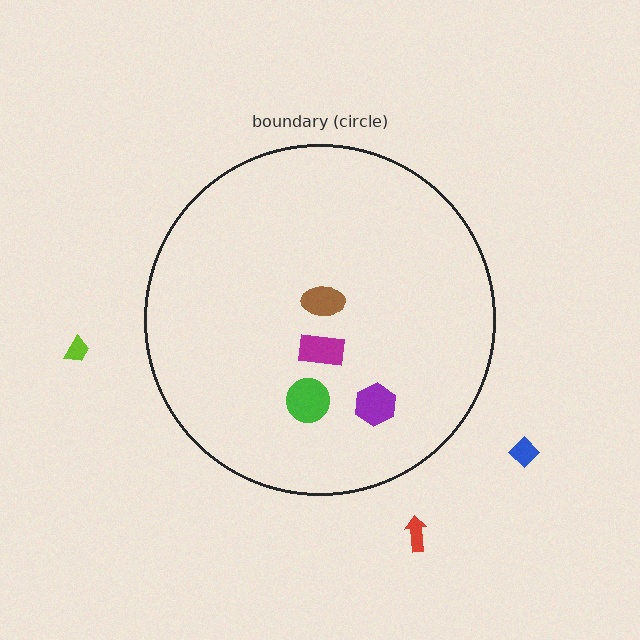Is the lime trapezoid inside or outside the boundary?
Outside.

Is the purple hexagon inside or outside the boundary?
Inside.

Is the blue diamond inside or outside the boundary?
Outside.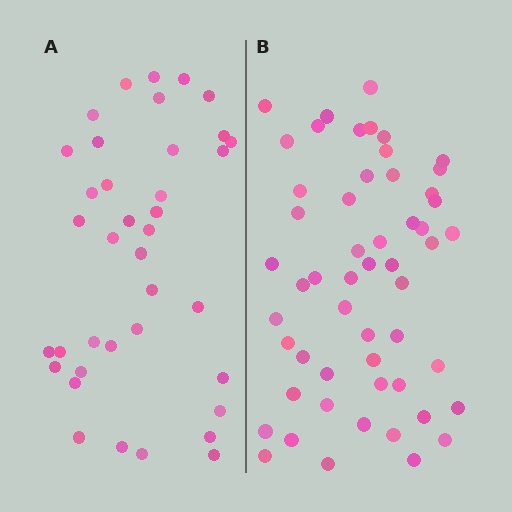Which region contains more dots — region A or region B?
Region B (the right region) has more dots.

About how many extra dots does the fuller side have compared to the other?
Region B has approximately 15 more dots than region A.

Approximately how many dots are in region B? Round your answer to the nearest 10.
About 50 dots. (The exact count is 54, which rounds to 50.)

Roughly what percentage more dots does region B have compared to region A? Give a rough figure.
About 40% more.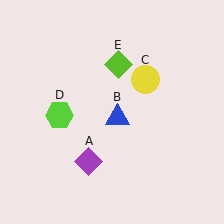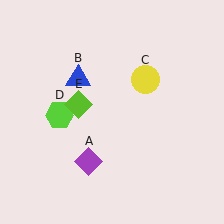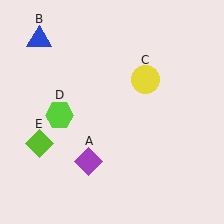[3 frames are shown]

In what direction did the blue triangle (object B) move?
The blue triangle (object B) moved up and to the left.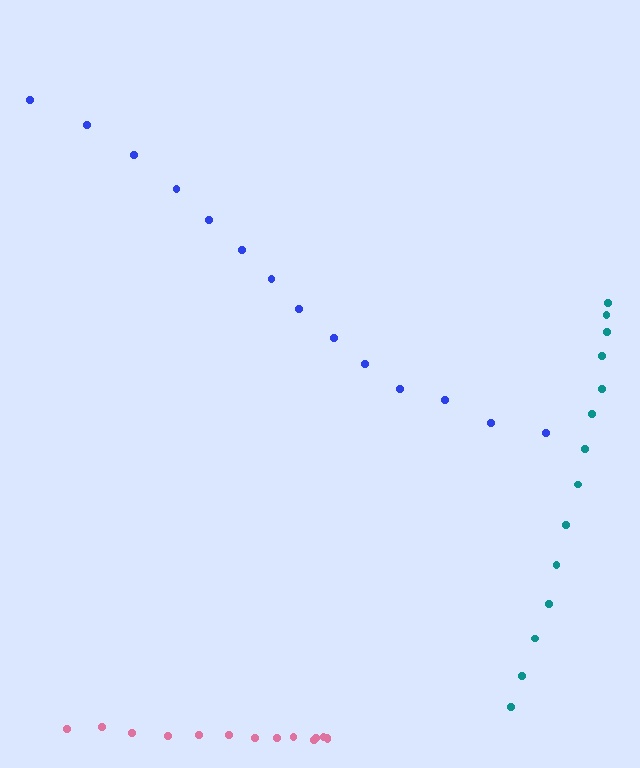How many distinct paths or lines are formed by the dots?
There are 3 distinct paths.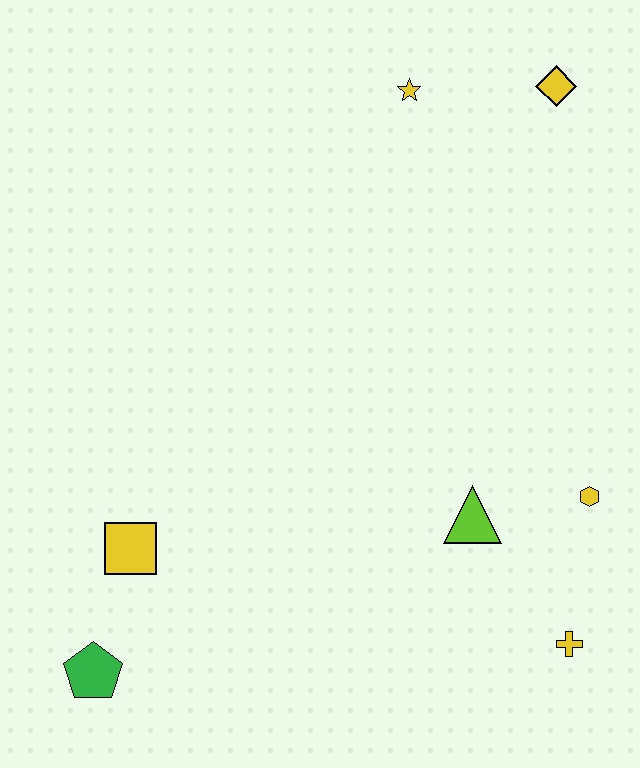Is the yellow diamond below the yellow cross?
No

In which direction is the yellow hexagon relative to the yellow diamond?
The yellow hexagon is below the yellow diamond.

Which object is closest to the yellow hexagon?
The lime triangle is closest to the yellow hexagon.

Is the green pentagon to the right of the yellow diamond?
No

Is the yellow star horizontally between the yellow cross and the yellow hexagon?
No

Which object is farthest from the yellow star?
The green pentagon is farthest from the yellow star.